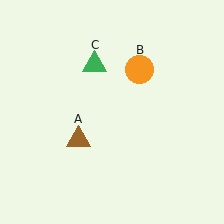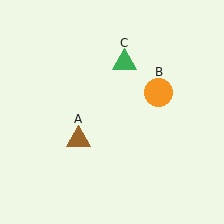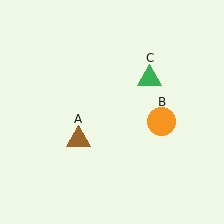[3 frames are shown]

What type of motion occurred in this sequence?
The orange circle (object B), green triangle (object C) rotated clockwise around the center of the scene.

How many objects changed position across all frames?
2 objects changed position: orange circle (object B), green triangle (object C).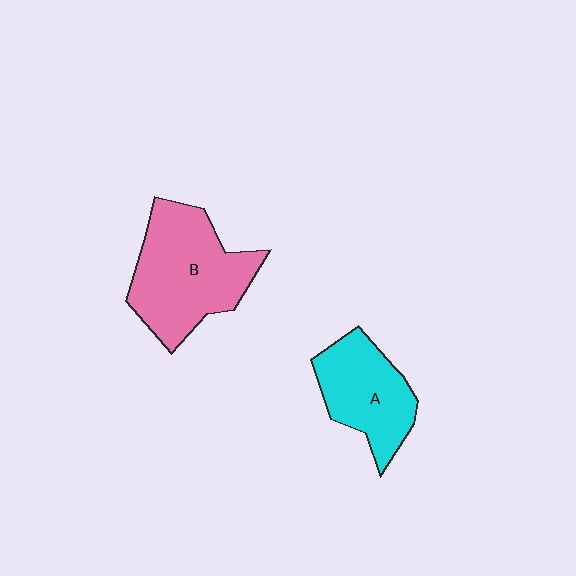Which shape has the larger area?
Shape B (pink).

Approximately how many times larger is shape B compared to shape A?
Approximately 1.4 times.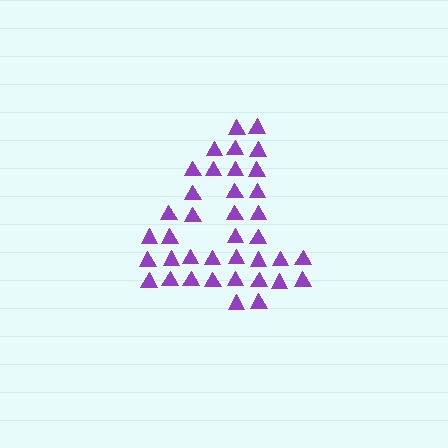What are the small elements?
The small elements are triangles.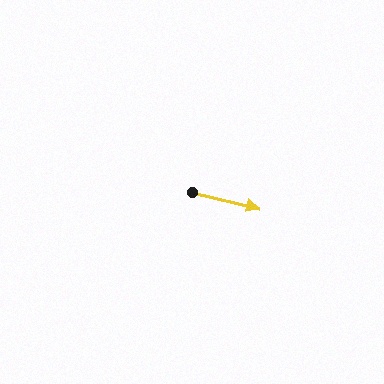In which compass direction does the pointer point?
East.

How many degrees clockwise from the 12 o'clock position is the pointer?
Approximately 103 degrees.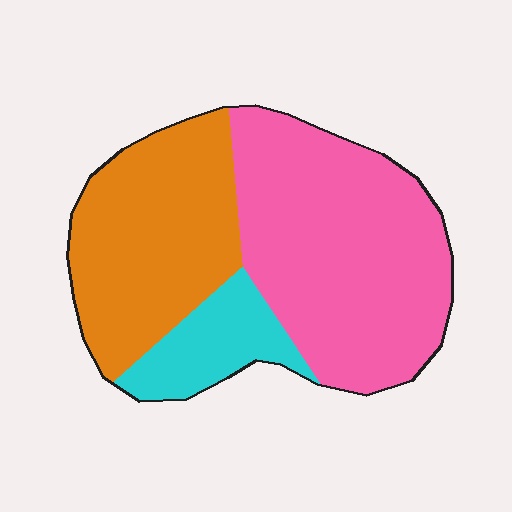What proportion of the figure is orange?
Orange takes up about three eighths (3/8) of the figure.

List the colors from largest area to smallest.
From largest to smallest: pink, orange, cyan.